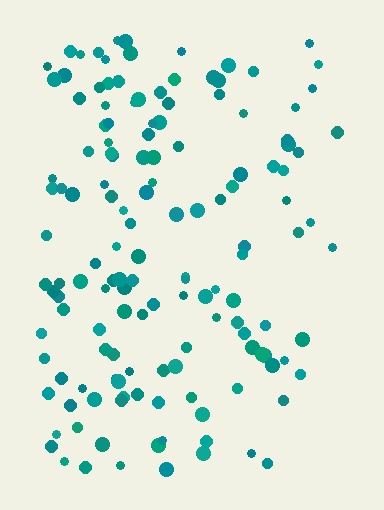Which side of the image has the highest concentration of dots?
The left.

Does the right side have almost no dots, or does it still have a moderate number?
Still a moderate number, just noticeably fewer than the left.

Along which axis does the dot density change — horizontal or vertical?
Horizontal.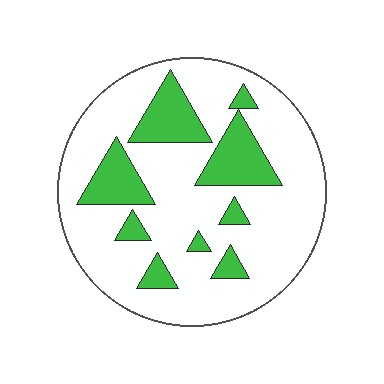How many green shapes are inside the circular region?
9.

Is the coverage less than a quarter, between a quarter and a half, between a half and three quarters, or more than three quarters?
Less than a quarter.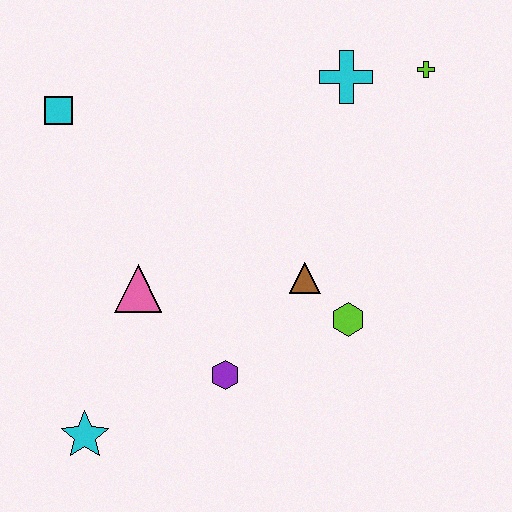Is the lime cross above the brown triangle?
Yes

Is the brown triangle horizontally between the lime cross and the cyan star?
Yes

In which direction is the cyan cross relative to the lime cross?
The cyan cross is to the left of the lime cross.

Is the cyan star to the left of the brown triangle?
Yes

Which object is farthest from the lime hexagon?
The cyan square is farthest from the lime hexagon.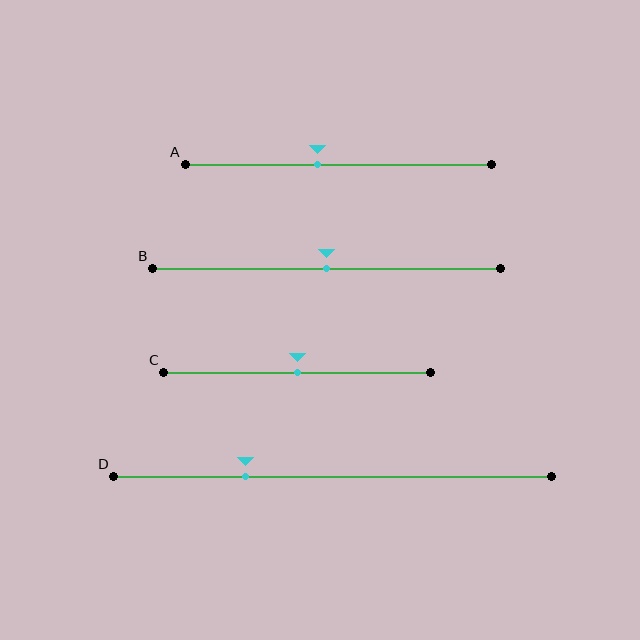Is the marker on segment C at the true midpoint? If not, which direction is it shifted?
Yes, the marker on segment C is at the true midpoint.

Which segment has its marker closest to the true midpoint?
Segment B has its marker closest to the true midpoint.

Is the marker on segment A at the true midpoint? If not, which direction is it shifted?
No, the marker on segment A is shifted to the left by about 7% of the segment length.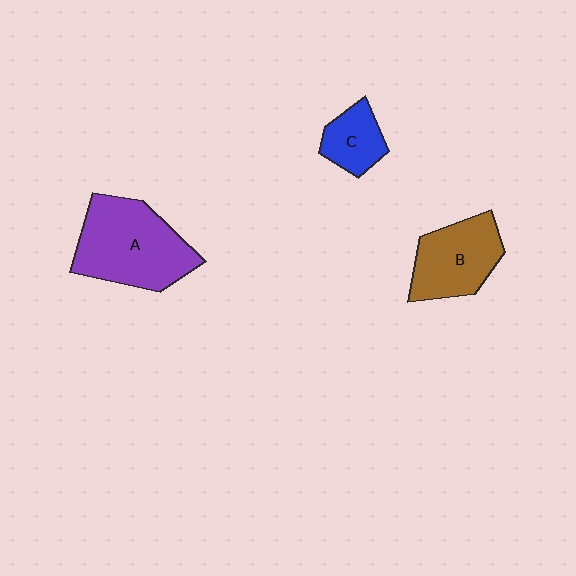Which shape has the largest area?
Shape A (purple).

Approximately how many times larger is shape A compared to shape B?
Approximately 1.4 times.